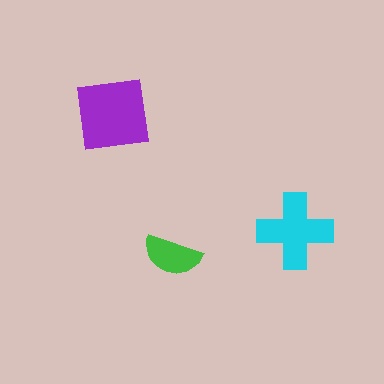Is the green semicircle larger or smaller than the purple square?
Smaller.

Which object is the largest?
The purple square.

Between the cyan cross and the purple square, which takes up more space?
The purple square.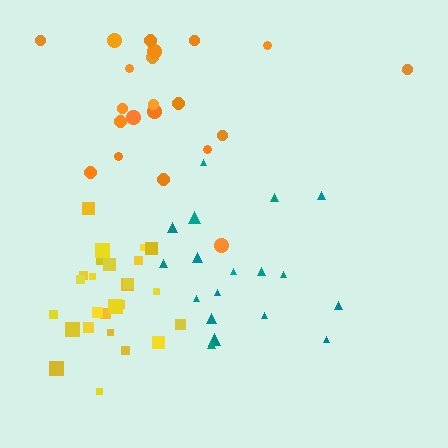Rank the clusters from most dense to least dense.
yellow, orange, teal.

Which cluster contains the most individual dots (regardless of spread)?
Yellow (26).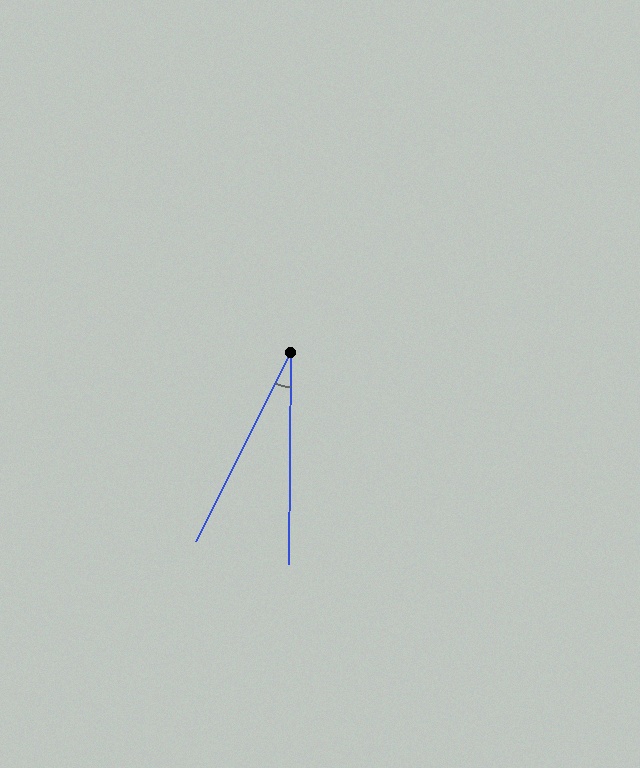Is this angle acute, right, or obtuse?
It is acute.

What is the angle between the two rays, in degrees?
Approximately 26 degrees.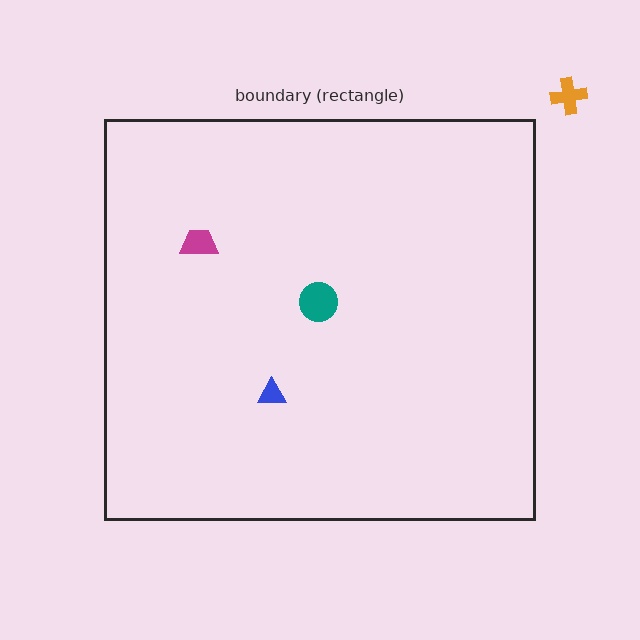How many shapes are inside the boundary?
3 inside, 1 outside.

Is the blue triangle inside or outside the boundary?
Inside.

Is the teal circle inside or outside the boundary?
Inside.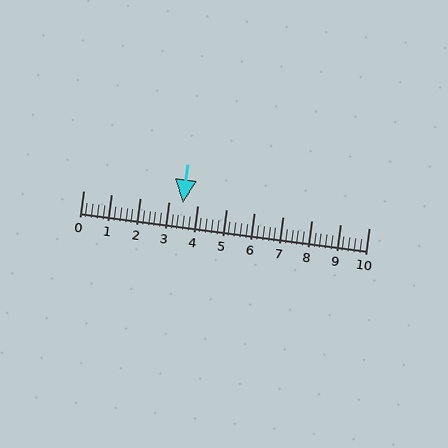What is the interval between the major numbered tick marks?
The major tick marks are spaced 1 units apart.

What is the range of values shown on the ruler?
The ruler shows values from 0 to 10.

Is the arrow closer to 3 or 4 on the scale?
The arrow is closer to 4.